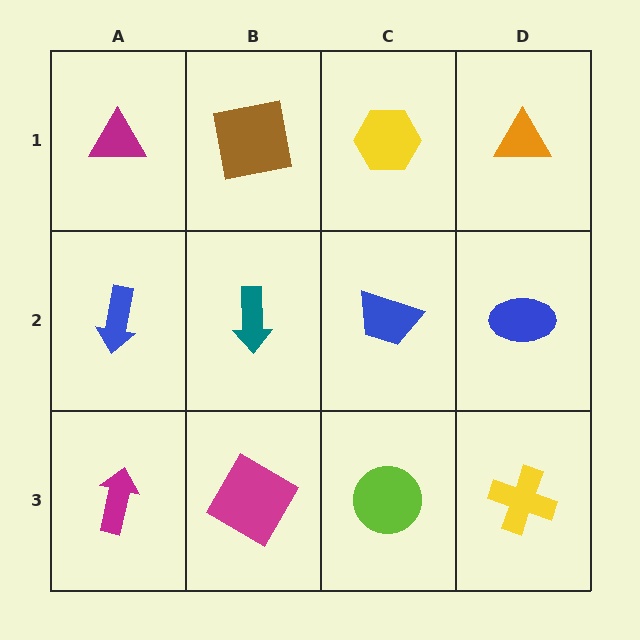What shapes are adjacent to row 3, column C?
A blue trapezoid (row 2, column C), a magenta diamond (row 3, column B), a yellow cross (row 3, column D).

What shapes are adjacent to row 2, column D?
An orange triangle (row 1, column D), a yellow cross (row 3, column D), a blue trapezoid (row 2, column C).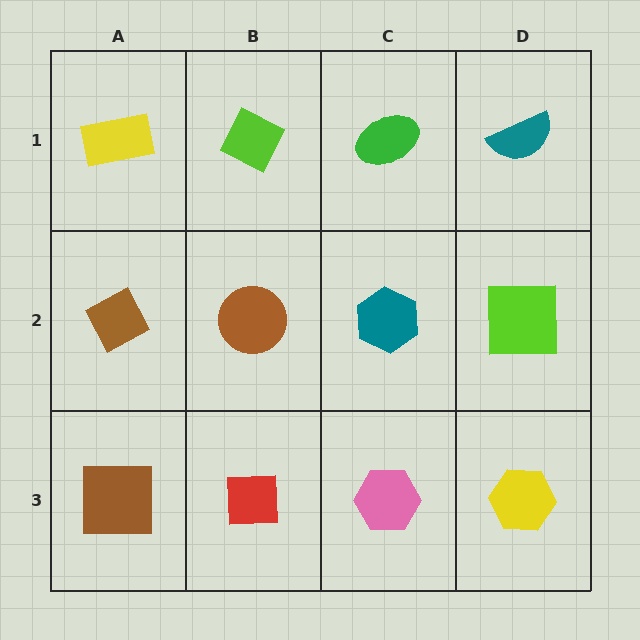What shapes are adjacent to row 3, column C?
A teal hexagon (row 2, column C), a red square (row 3, column B), a yellow hexagon (row 3, column D).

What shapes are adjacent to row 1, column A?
A brown diamond (row 2, column A), a lime diamond (row 1, column B).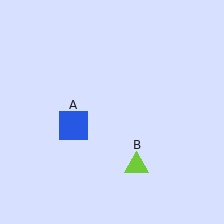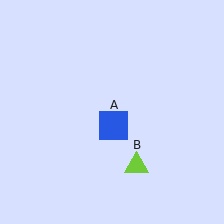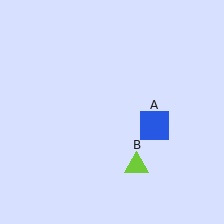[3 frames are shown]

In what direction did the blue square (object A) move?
The blue square (object A) moved right.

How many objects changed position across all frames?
1 object changed position: blue square (object A).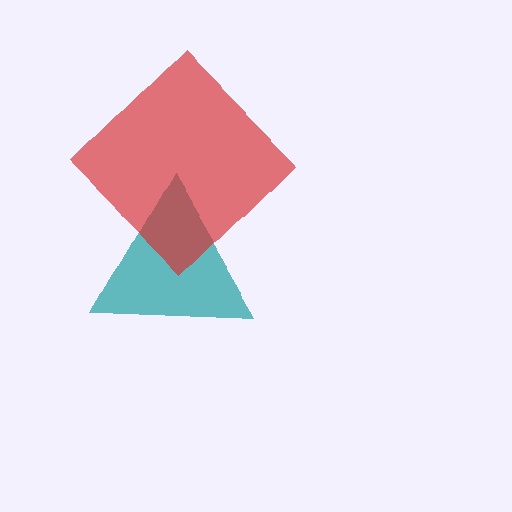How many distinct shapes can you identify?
There are 2 distinct shapes: a teal triangle, a red diamond.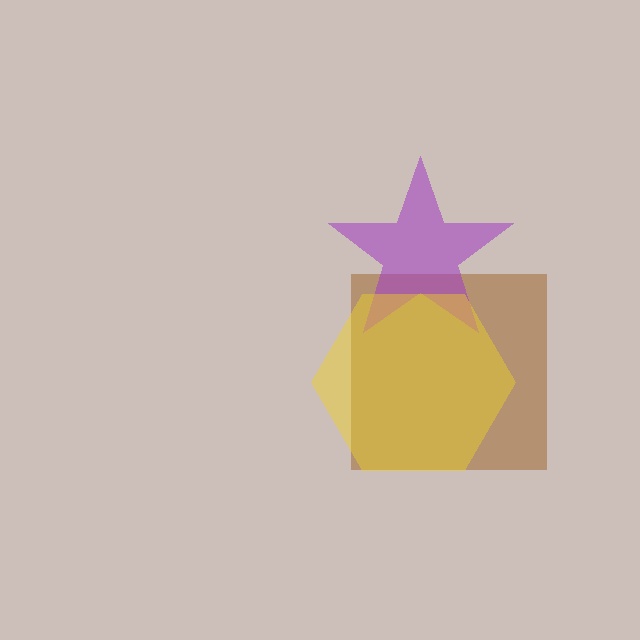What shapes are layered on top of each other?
The layered shapes are: a brown square, a purple star, a yellow hexagon.